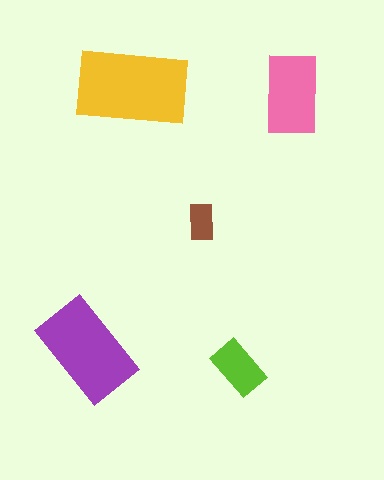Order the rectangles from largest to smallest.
the yellow one, the purple one, the pink one, the lime one, the brown one.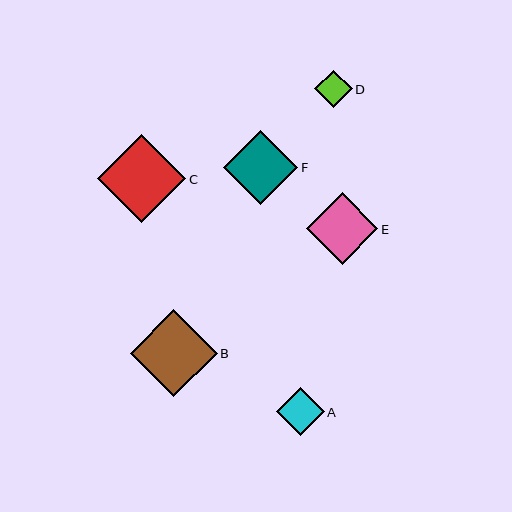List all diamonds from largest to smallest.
From largest to smallest: C, B, F, E, A, D.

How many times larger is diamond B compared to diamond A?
Diamond B is approximately 1.8 times the size of diamond A.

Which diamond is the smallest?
Diamond D is the smallest with a size of approximately 38 pixels.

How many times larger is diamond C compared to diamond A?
Diamond C is approximately 1.9 times the size of diamond A.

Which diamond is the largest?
Diamond C is the largest with a size of approximately 88 pixels.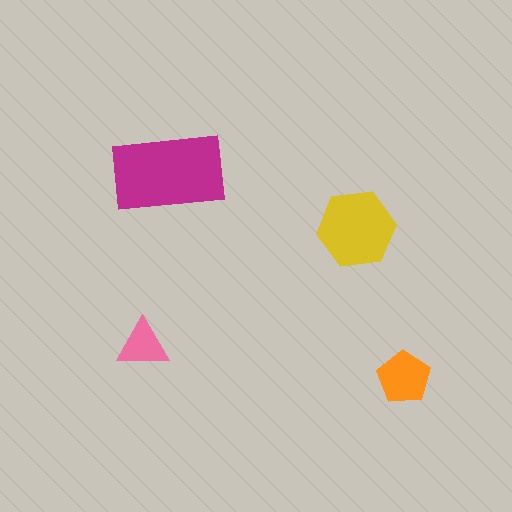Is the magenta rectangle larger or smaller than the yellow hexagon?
Larger.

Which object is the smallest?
The pink triangle.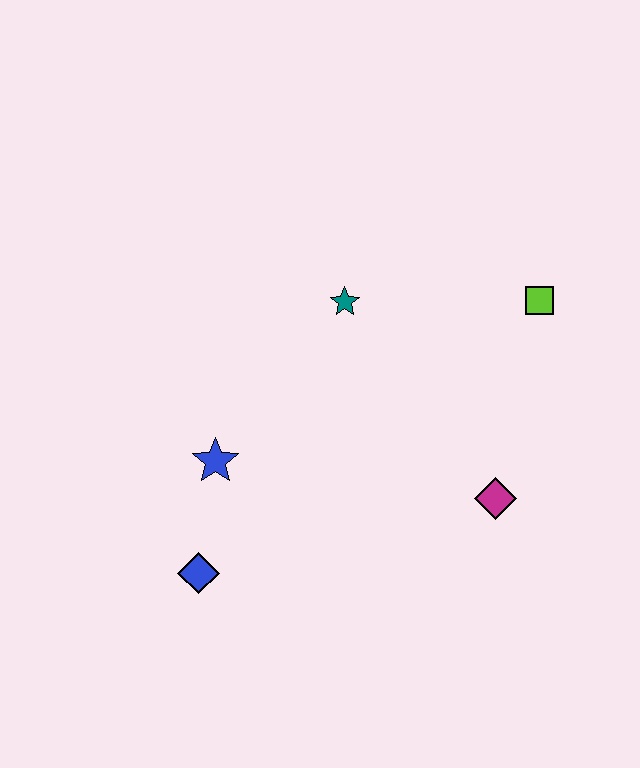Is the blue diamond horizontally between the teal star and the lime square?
No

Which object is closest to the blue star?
The blue diamond is closest to the blue star.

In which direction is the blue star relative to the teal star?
The blue star is below the teal star.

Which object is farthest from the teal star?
The blue diamond is farthest from the teal star.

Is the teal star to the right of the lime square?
No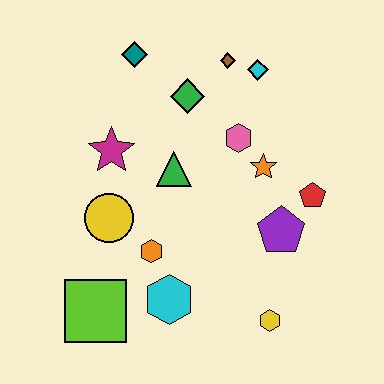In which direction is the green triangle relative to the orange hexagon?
The green triangle is above the orange hexagon.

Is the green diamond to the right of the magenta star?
Yes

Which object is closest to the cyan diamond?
The brown diamond is closest to the cyan diamond.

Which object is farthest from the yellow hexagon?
The teal diamond is farthest from the yellow hexagon.